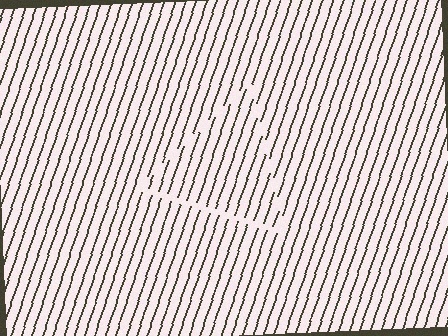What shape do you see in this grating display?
An illusory triangle. The interior of the shape contains the same grating, shifted by half a period — the contour is defined by the phase discontinuity where line-ends from the inner and outer gratings abut.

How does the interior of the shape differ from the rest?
The interior of the shape contains the same grating, shifted by half a period — the contour is defined by the phase discontinuity where line-ends from the inner and outer gratings abut.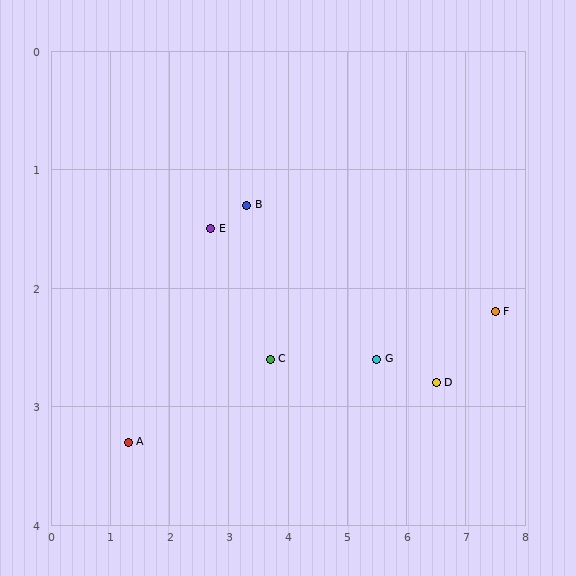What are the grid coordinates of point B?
Point B is at approximately (3.3, 1.3).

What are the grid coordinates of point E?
Point E is at approximately (2.7, 1.5).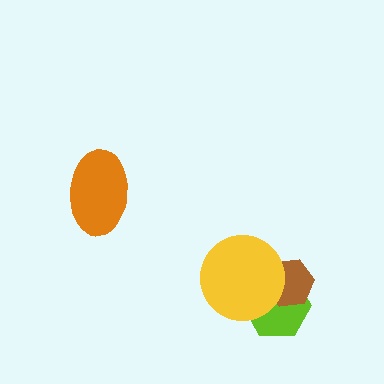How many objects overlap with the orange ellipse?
0 objects overlap with the orange ellipse.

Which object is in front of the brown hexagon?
The yellow circle is in front of the brown hexagon.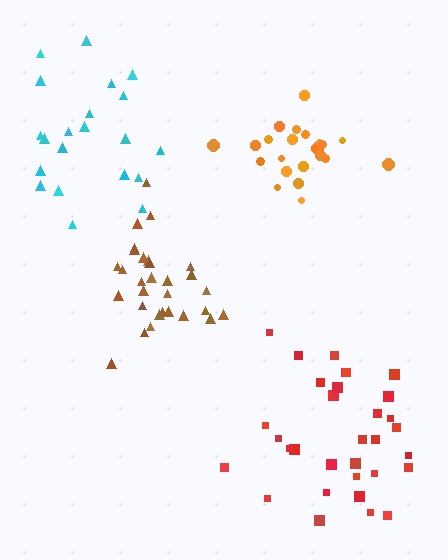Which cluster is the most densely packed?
Brown.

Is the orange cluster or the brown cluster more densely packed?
Brown.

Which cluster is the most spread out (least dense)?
Cyan.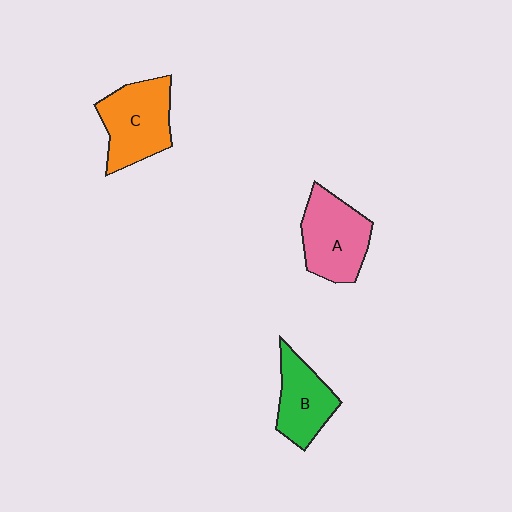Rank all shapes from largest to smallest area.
From largest to smallest: C (orange), A (pink), B (green).